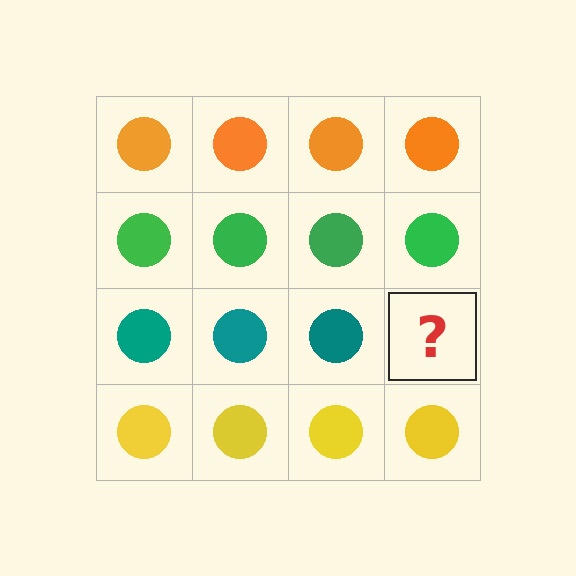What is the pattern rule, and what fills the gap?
The rule is that each row has a consistent color. The gap should be filled with a teal circle.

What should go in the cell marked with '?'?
The missing cell should contain a teal circle.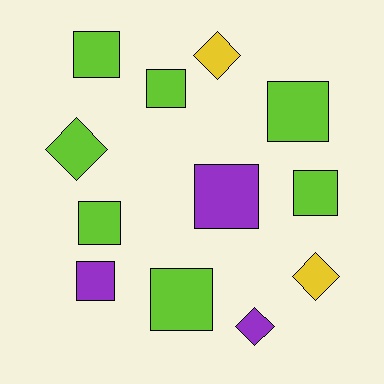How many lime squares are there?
There are 6 lime squares.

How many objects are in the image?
There are 12 objects.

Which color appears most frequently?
Lime, with 7 objects.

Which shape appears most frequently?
Square, with 8 objects.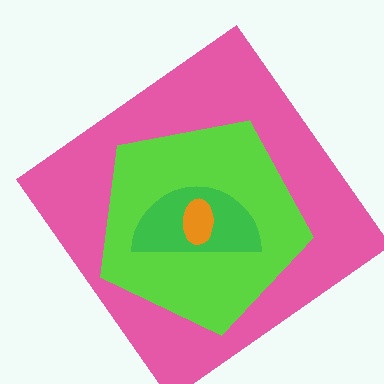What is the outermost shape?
The pink diamond.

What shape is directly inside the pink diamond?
The lime pentagon.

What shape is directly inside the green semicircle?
The orange ellipse.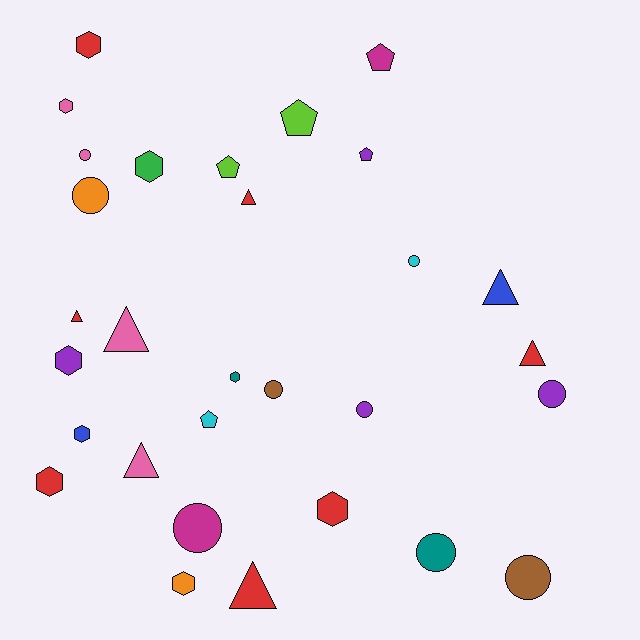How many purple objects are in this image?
There are 4 purple objects.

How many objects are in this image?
There are 30 objects.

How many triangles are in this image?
There are 7 triangles.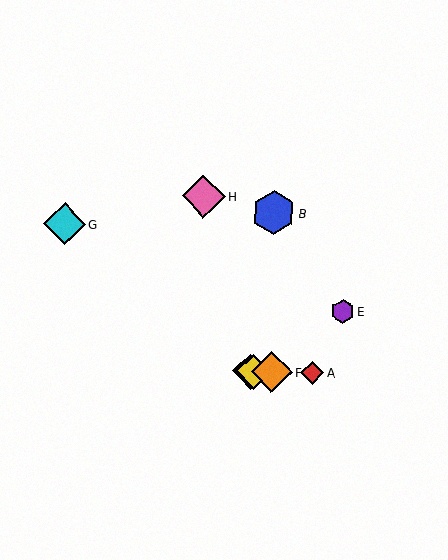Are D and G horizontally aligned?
No, D is at y≈372 and G is at y≈224.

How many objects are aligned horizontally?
4 objects (A, C, D, F) are aligned horizontally.